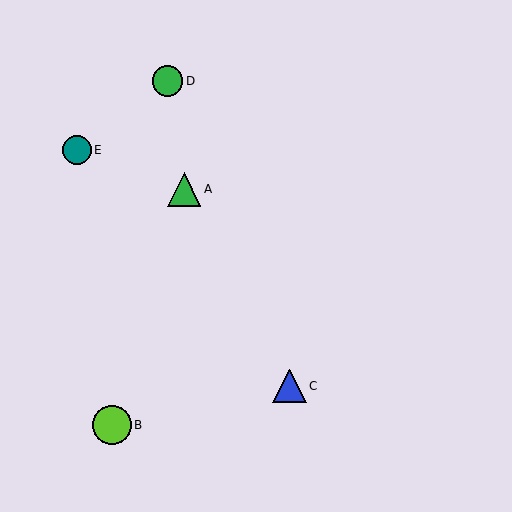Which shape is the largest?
The lime circle (labeled B) is the largest.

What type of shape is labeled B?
Shape B is a lime circle.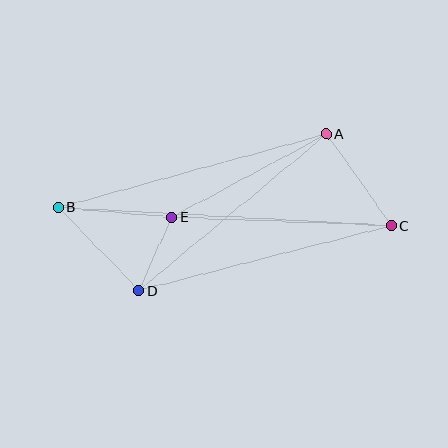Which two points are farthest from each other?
Points B and C are farthest from each other.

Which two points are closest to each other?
Points D and E are closest to each other.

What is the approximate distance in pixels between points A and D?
The distance between A and D is approximately 244 pixels.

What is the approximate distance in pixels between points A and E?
The distance between A and E is approximately 175 pixels.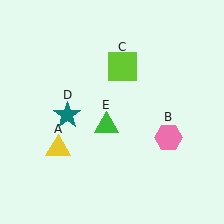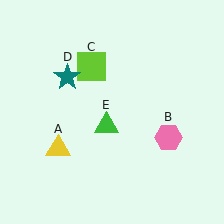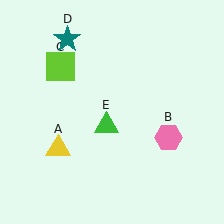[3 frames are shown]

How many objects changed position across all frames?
2 objects changed position: lime square (object C), teal star (object D).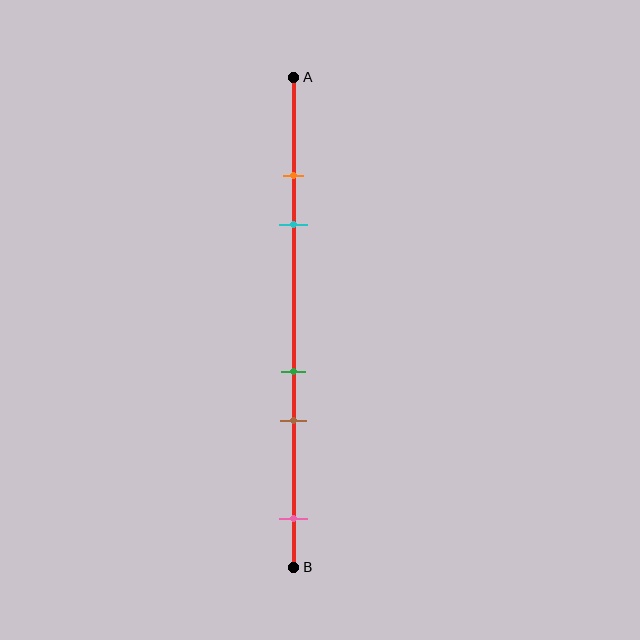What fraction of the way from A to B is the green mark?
The green mark is approximately 60% (0.6) of the way from A to B.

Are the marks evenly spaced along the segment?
No, the marks are not evenly spaced.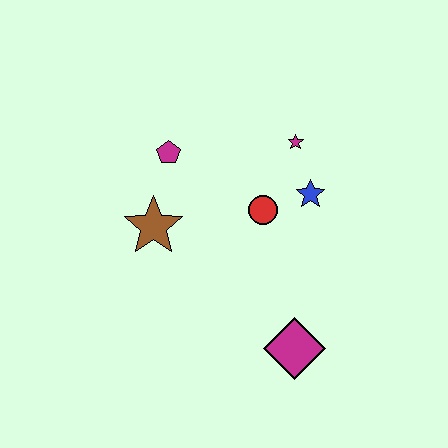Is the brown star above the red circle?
No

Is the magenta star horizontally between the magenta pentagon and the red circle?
No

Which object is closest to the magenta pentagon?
The brown star is closest to the magenta pentagon.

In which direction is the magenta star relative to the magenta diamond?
The magenta star is above the magenta diamond.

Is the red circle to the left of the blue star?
Yes